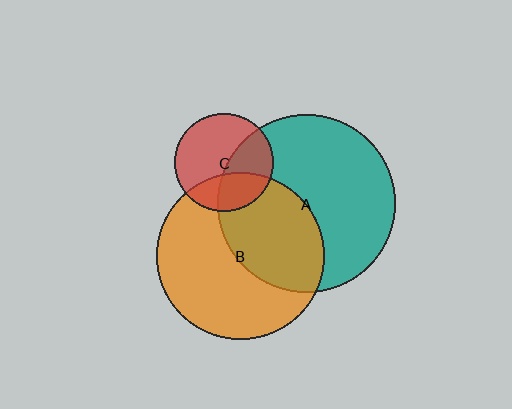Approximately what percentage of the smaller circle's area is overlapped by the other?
Approximately 40%.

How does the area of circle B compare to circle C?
Approximately 2.9 times.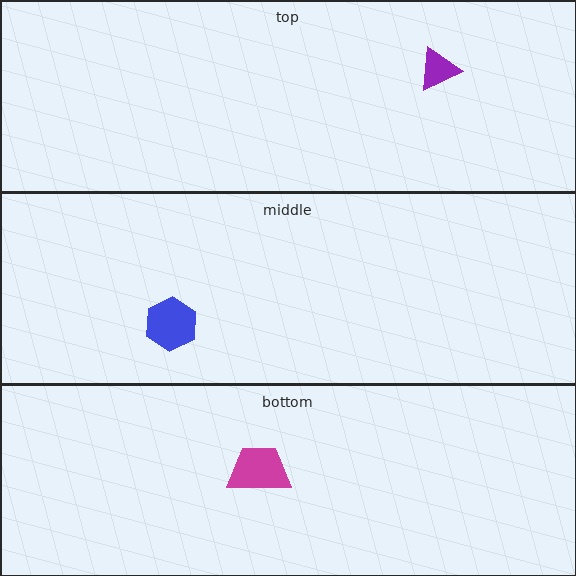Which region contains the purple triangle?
The top region.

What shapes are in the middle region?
The blue hexagon.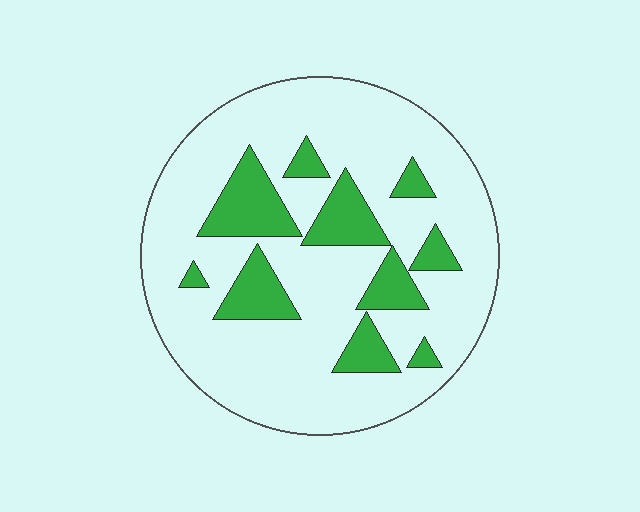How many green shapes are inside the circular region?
10.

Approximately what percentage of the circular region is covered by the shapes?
Approximately 20%.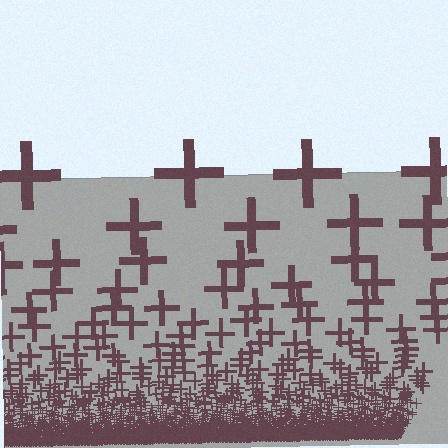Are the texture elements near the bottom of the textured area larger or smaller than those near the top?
Smaller. The gradient is inverted — elements near the bottom are smaller and denser.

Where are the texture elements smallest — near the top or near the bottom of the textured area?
Near the bottom.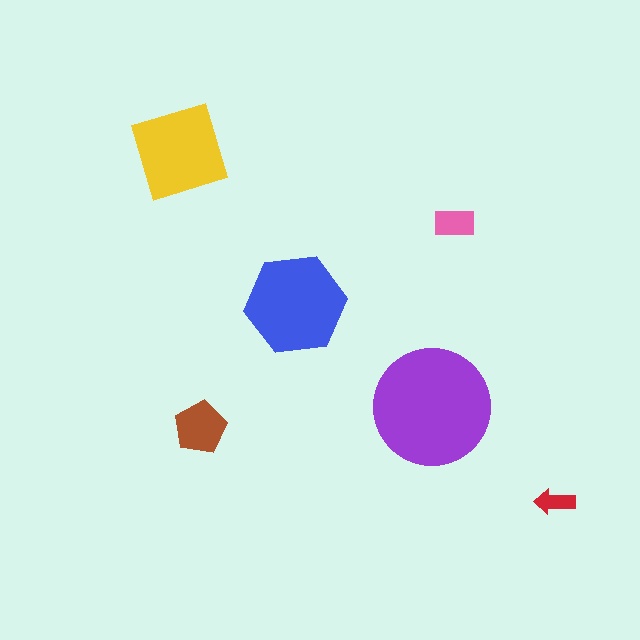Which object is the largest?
The purple circle.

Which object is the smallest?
The red arrow.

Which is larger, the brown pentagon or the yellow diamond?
The yellow diamond.